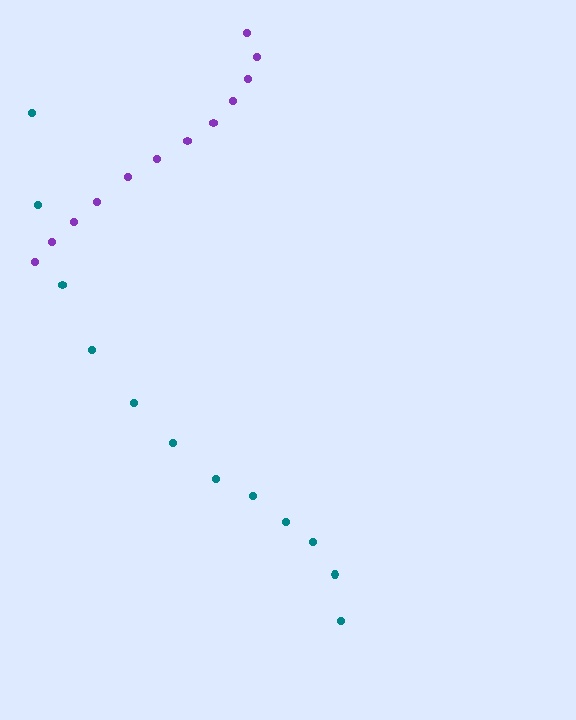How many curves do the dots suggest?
There are 2 distinct paths.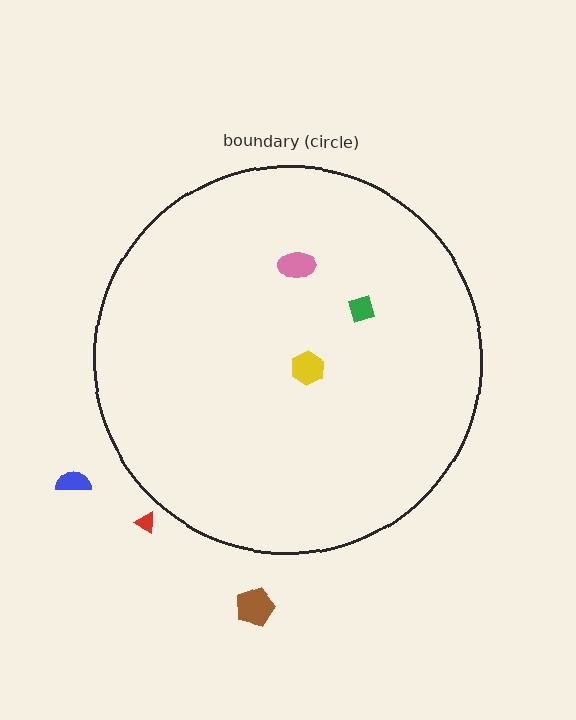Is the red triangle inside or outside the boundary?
Outside.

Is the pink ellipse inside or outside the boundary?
Inside.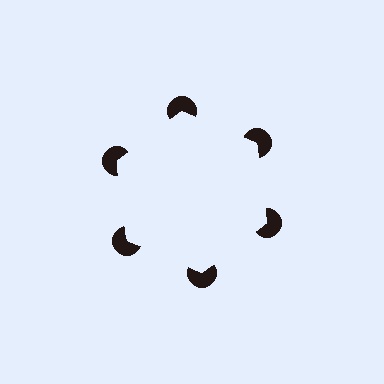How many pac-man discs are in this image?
There are 6 — one at each vertex of the illusory hexagon.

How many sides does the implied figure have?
6 sides.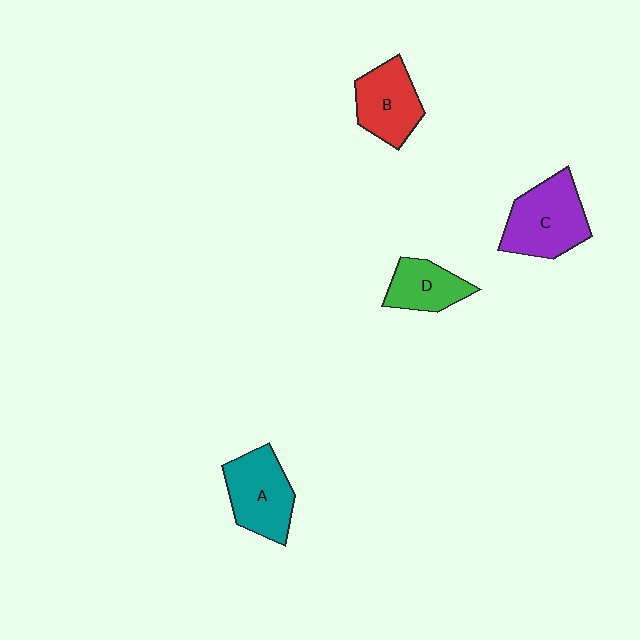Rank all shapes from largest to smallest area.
From largest to smallest: C (purple), A (teal), B (red), D (green).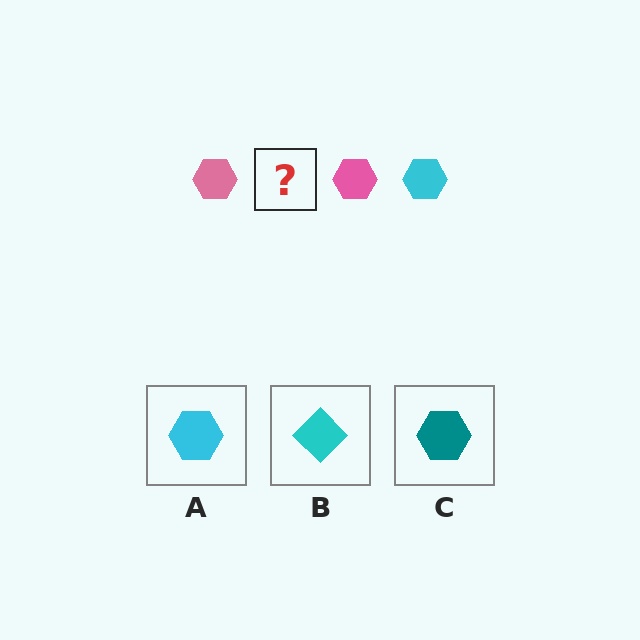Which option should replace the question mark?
Option A.